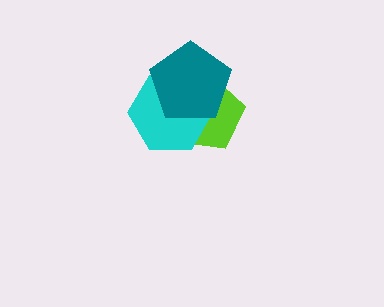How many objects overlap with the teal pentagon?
2 objects overlap with the teal pentagon.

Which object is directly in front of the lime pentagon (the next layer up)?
The cyan hexagon is directly in front of the lime pentagon.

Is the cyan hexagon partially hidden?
Yes, it is partially covered by another shape.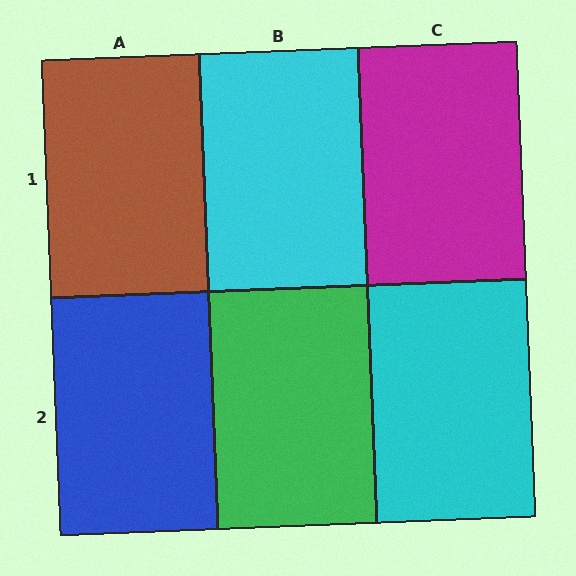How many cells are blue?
1 cell is blue.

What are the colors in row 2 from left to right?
Blue, green, cyan.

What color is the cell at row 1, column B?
Cyan.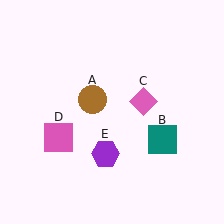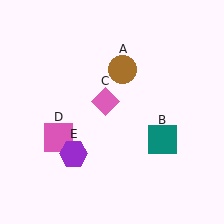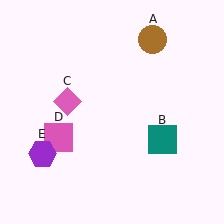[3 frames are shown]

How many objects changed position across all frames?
3 objects changed position: brown circle (object A), pink diamond (object C), purple hexagon (object E).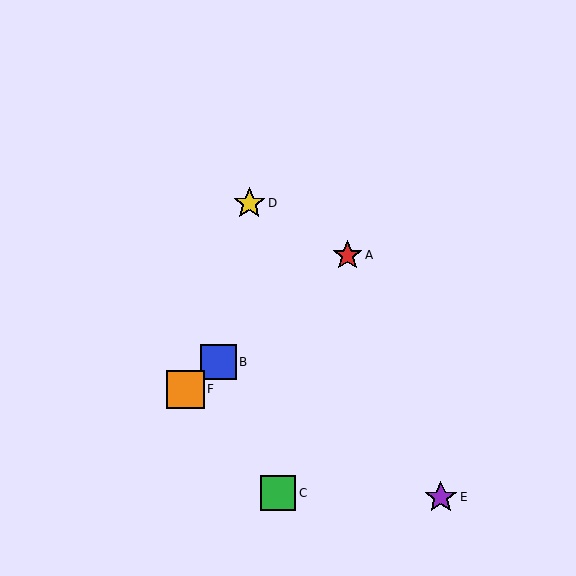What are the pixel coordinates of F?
Object F is at (185, 389).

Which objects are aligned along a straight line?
Objects A, B, F are aligned along a straight line.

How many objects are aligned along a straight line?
3 objects (A, B, F) are aligned along a straight line.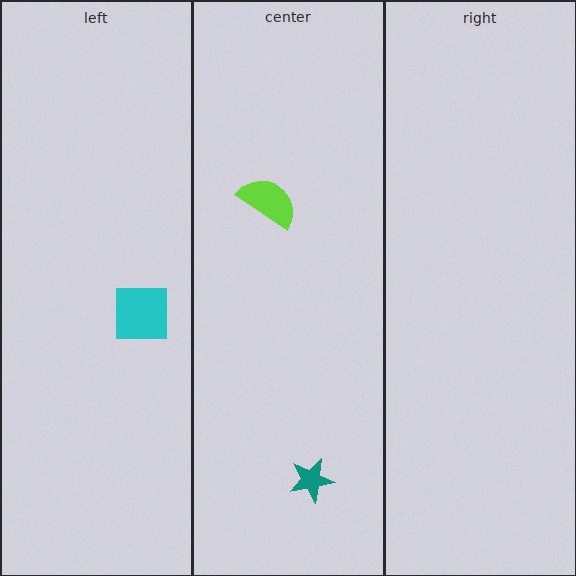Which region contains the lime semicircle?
The center region.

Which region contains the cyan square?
The left region.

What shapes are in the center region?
The lime semicircle, the teal star.